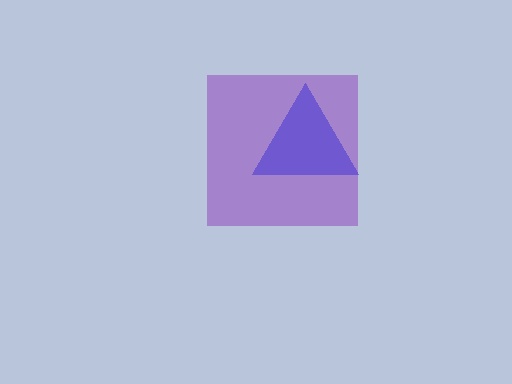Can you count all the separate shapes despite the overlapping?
Yes, there are 2 separate shapes.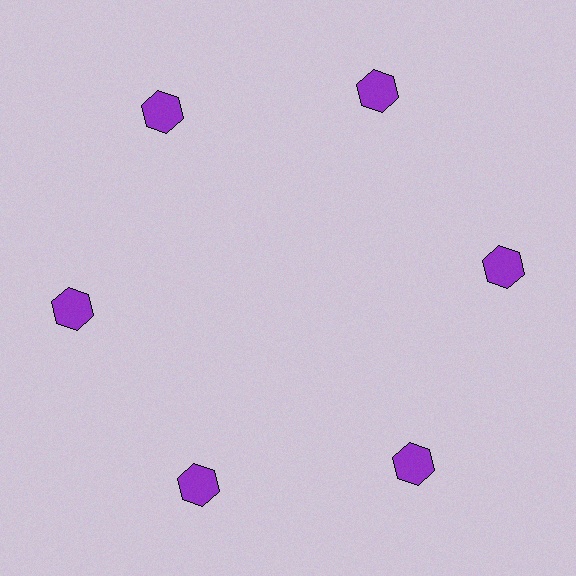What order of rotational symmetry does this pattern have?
This pattern has 6-fold rotational symmetry.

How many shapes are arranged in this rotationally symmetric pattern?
There are 6 shapes, arranged in 6 groups of 1.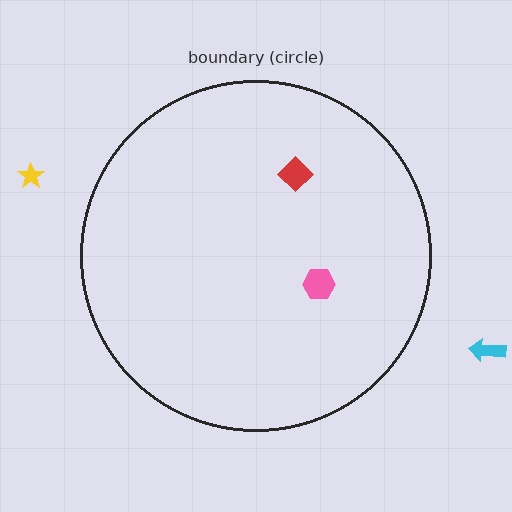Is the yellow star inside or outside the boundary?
Outside.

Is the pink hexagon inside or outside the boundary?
Inside.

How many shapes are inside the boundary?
2 inside, 2 outside.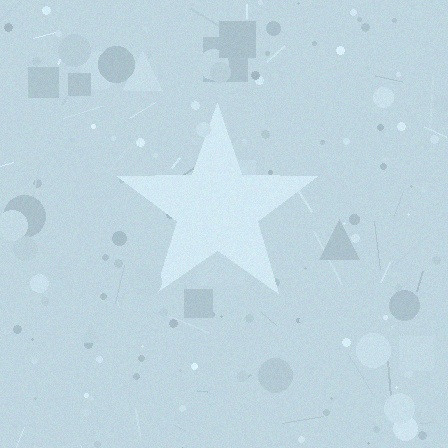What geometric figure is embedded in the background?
A star is embedded in the background.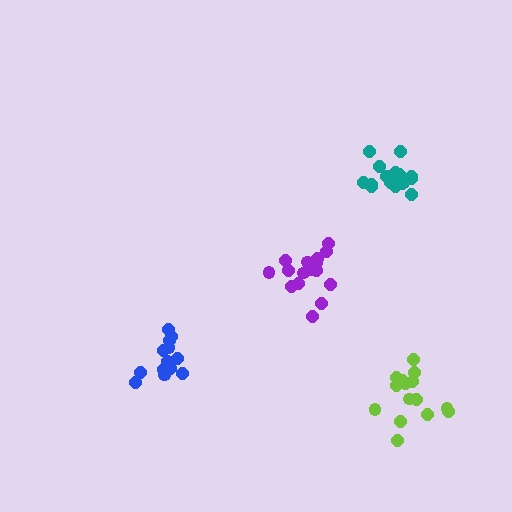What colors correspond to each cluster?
The clusters are colored: blue, teal, lime, purple.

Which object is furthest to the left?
The blue cluster is leftmost.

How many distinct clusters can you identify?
There are 4 distinct clusters.